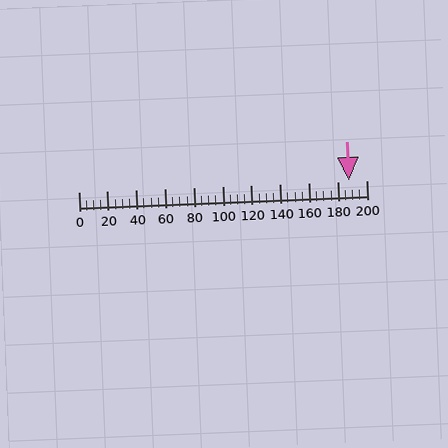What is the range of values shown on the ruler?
The ruler shows values from 0 to 200.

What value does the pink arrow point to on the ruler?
The pink arrow points to approximately 188.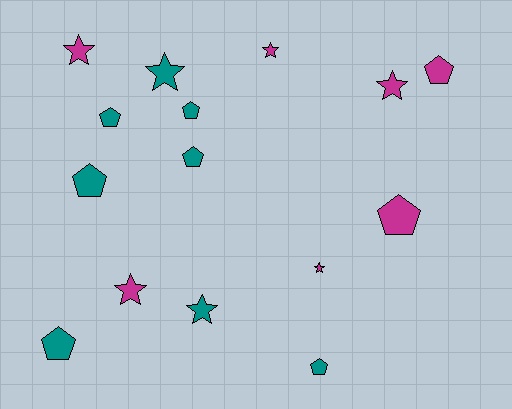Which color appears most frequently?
Teal, with 8 objects.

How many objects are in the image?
There are 15 objects.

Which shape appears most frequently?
Pentagon, with 8 objects.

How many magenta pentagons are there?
There are 2 magenta pentagons.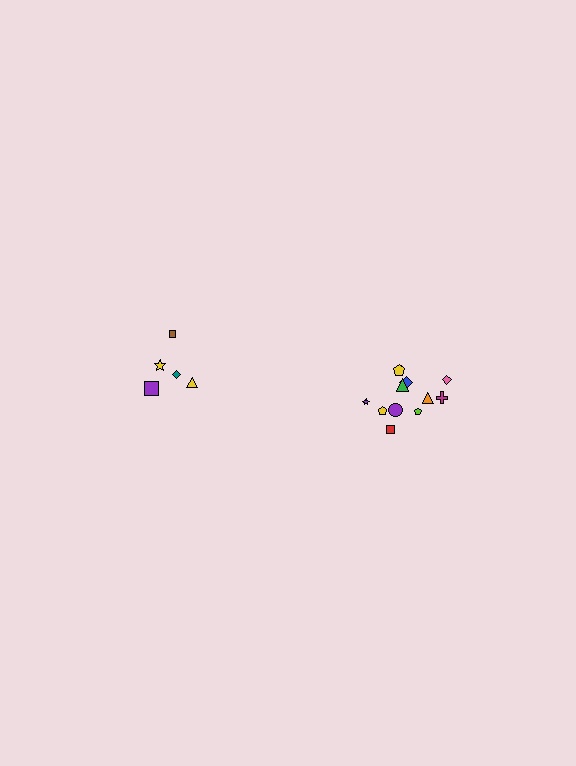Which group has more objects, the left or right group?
The right group.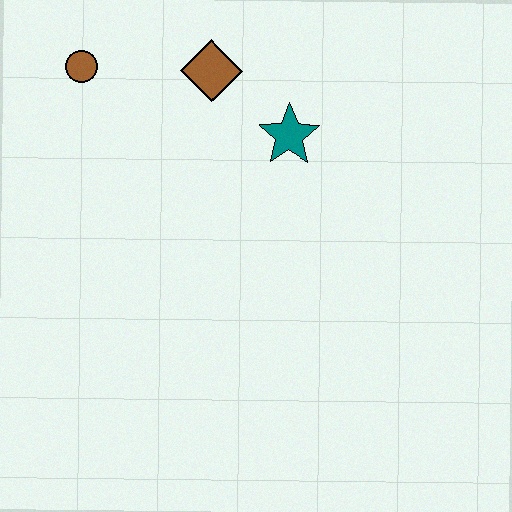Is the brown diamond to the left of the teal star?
Yes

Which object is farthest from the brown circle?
The teal star is farthest from the brown circle.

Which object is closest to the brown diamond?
The teal star is closest to the brown diamond.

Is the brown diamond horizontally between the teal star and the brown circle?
Yes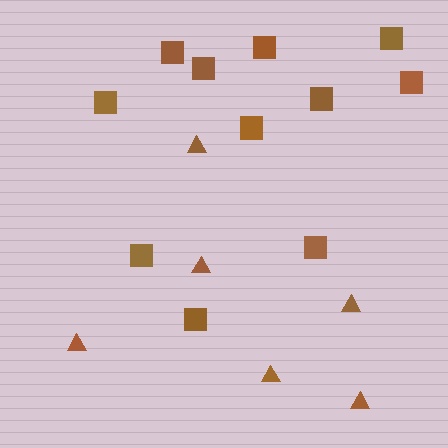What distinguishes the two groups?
There are 2 groups: one group of triangles (6) and one group of squares (11).